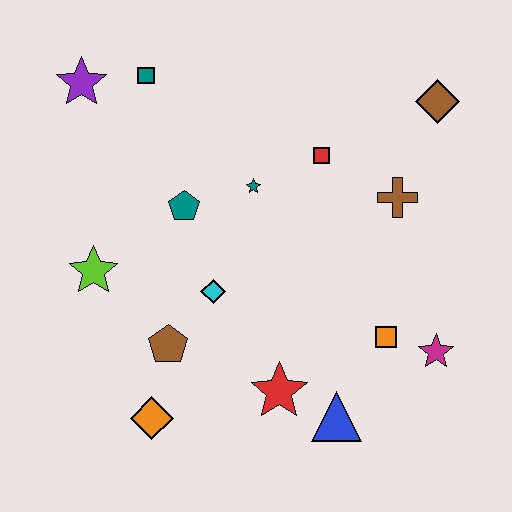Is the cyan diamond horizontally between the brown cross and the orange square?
No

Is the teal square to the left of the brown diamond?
Yes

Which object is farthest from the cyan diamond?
The brown diamond is farthest from the cyan diamond.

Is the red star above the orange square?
No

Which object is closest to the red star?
The blue triangle is closest to the red star.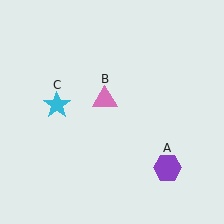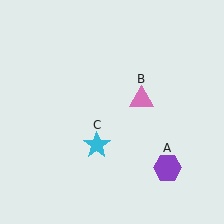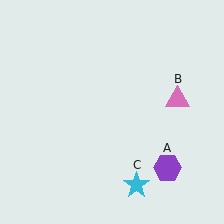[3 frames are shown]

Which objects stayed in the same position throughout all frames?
Purple hexagon (object A) remained stationary.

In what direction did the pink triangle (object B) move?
The pink triangle (object B) moved right.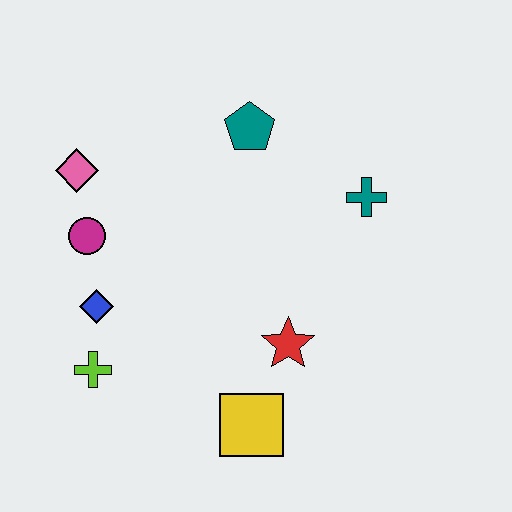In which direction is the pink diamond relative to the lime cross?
The pink diamond is above the lime cross.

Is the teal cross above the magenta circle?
Yes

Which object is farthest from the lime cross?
The teal cross is farthest from the lime cross.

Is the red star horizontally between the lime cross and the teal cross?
Yes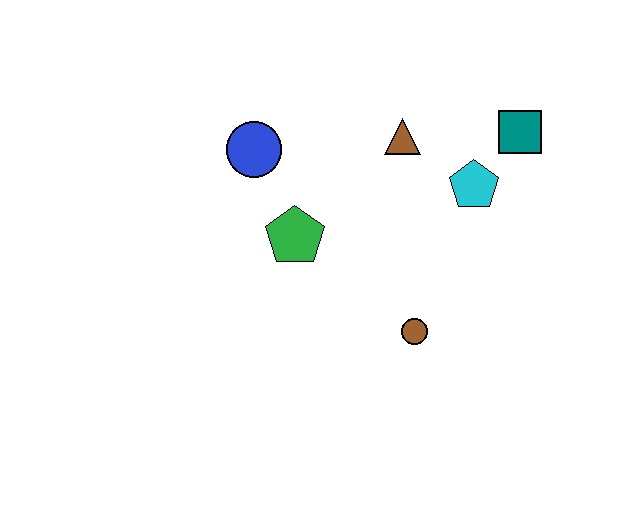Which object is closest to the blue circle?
The green pentagon is closest to the blue circle.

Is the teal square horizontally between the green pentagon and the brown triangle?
No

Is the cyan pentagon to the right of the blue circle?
Yes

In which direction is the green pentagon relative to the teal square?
The green pentagon is to the left of the teal square.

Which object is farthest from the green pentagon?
The teal square is farthest from the green pentagon.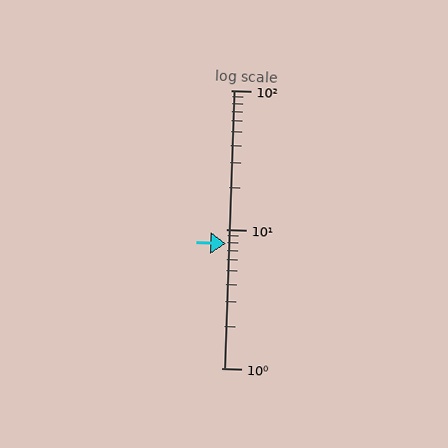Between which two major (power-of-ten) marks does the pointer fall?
The pointer is between 1 and 10.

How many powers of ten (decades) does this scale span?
The scale spans 2 decades, from 1 to 100.